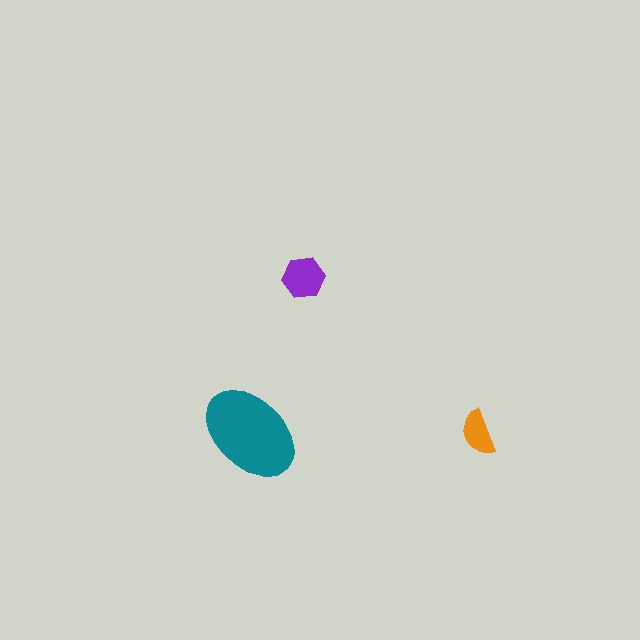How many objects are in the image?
There are 3 objects in the image.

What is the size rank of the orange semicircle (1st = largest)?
3rd.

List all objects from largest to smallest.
The teal ellipse, the purple hexagon, the orange semicircle.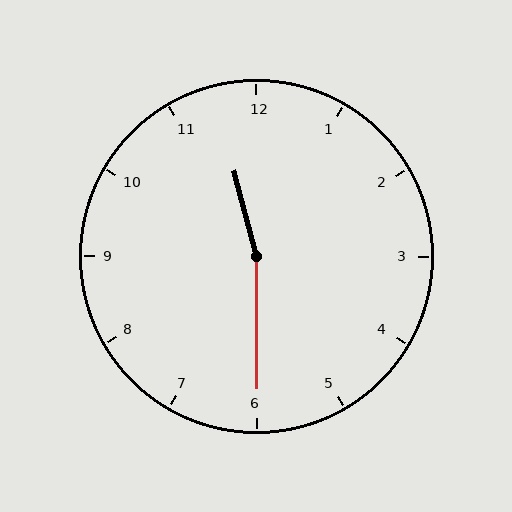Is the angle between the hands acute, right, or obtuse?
It is obtuse.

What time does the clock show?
11:30.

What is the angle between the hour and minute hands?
Approximately 165 degrees.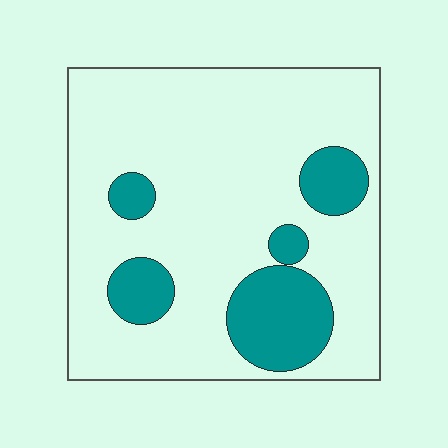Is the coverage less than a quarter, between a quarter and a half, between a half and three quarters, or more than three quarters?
Less than a quarter.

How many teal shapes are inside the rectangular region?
5.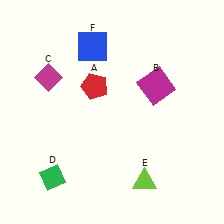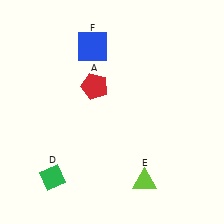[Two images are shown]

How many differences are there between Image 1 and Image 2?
There are 2 differences between the two images.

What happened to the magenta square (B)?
The magenta square (B) was removed in Image 2. It was in the top-right area of Image 1.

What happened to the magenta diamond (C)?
The magenta diamond (C) was removed in Image 2. It was in the top-left area of Image 1.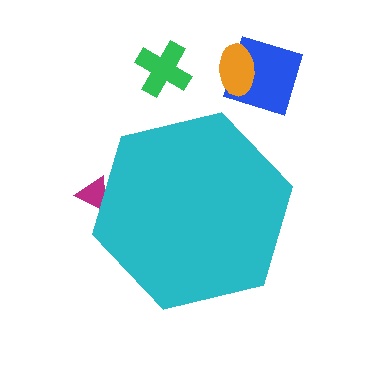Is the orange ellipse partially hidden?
No, the orange ellipse is fully visible.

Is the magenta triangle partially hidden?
Yes, the magenta triangle is partially hidden behind the cyan hexagon.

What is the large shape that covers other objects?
A cyan hexagon.